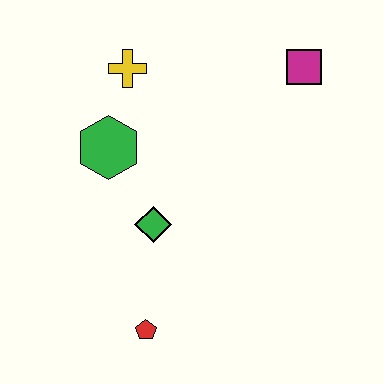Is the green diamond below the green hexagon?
Yes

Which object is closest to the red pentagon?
The green diamond is closest to the red pentagon.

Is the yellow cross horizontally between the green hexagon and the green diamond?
Yes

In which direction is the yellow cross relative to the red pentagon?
The yellow cross is above the red pentagon.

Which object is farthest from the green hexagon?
The magenta square is farthest from the green hexagon.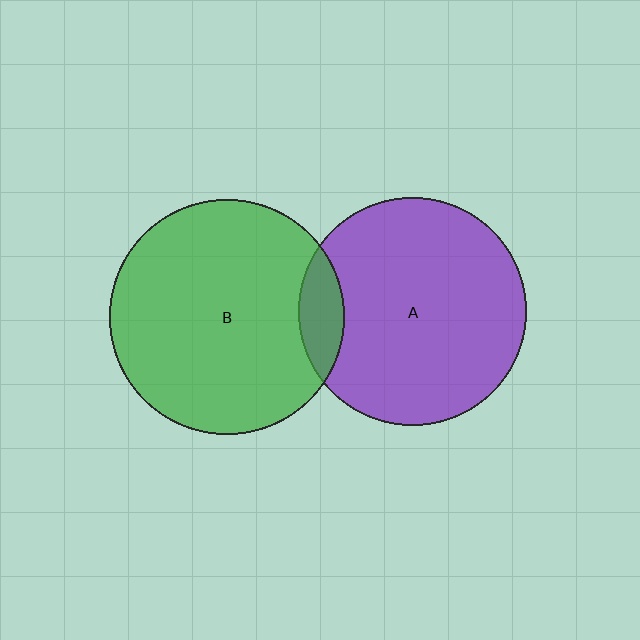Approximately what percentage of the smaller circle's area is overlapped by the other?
Approximately 10%.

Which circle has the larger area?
Circle B (green).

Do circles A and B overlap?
Yes.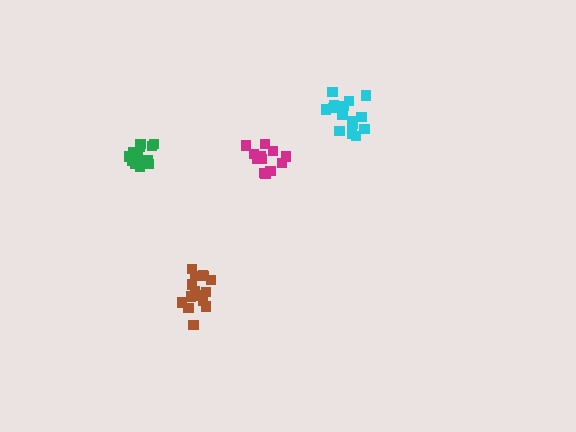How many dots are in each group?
Group 1: 15 dots, Group 2: 14 dots, Group 3: 16 dots, Group 4: 17 dots (62 total).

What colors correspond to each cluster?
The clusters are colored: brown, magenta, green, cyan.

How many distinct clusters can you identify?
There are 4 distinct clusters.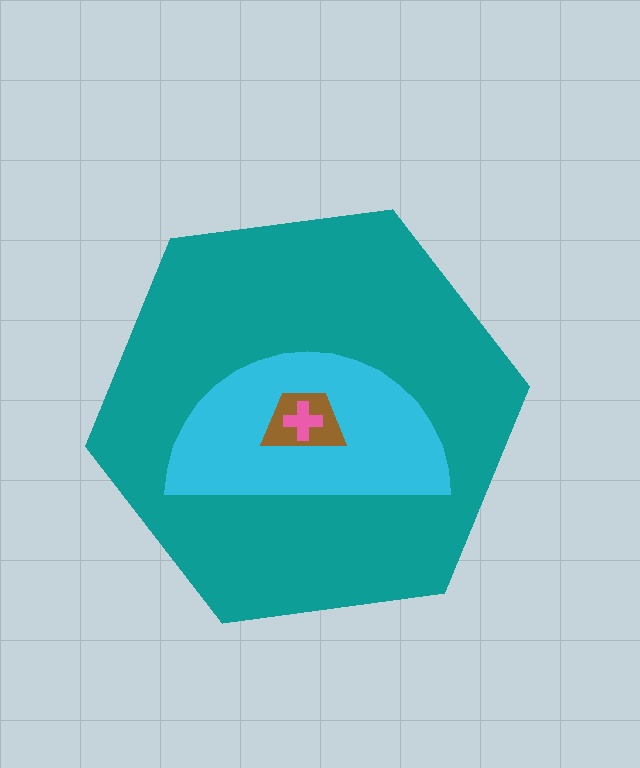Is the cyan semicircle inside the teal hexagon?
Yes.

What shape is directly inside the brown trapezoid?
The pink cross.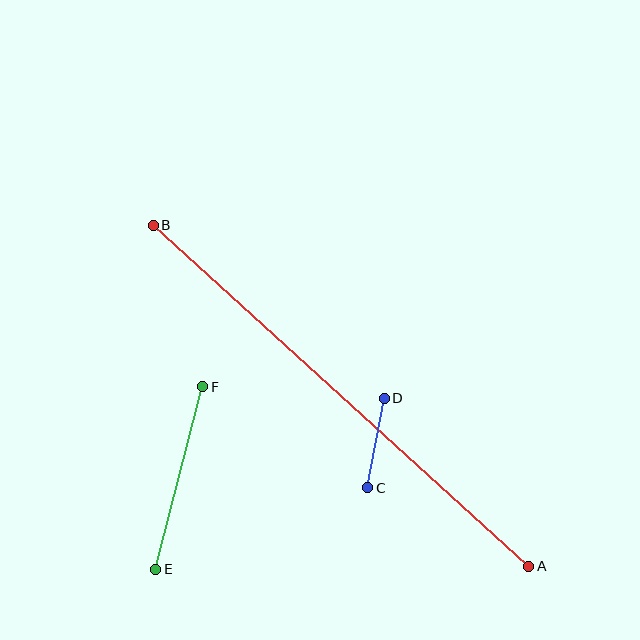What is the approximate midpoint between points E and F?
The midpoint is at approximately (179, 478) pixels.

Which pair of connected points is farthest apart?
Points A and B are farthest apart.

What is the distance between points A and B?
The distance is approximately 508 pixels.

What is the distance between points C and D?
The distance is approximately 91 pixels.